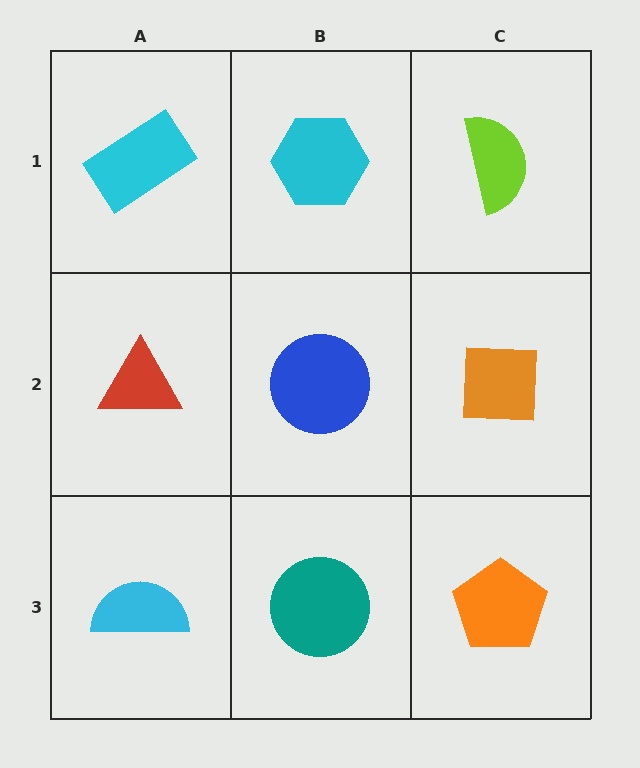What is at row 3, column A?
A cyan semicircle.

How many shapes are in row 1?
3 shapes.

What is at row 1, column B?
A cyan hexagon.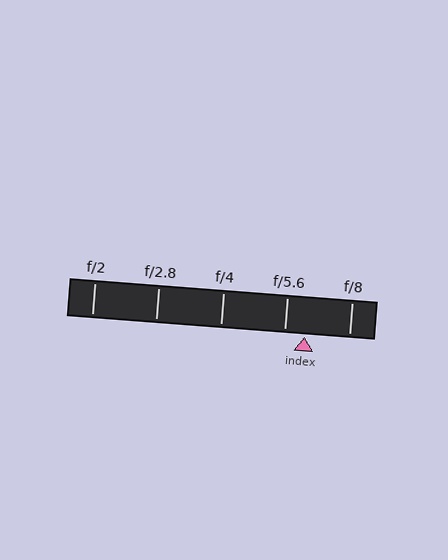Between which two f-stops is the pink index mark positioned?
The index mark is between f/5.6 and f/8.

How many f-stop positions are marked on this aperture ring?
There are 5 f-stop positions marked.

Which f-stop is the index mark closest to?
The index mark is closest to f/5.6.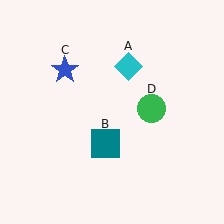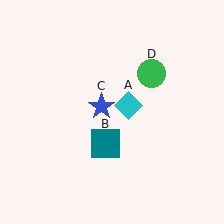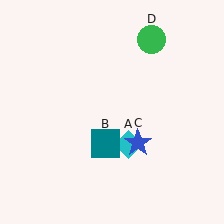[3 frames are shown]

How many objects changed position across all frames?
3 objects changed position: cyan diamond (object A), blue star (object C), green circle (object D).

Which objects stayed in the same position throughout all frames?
Teal square (object B) remained stationary.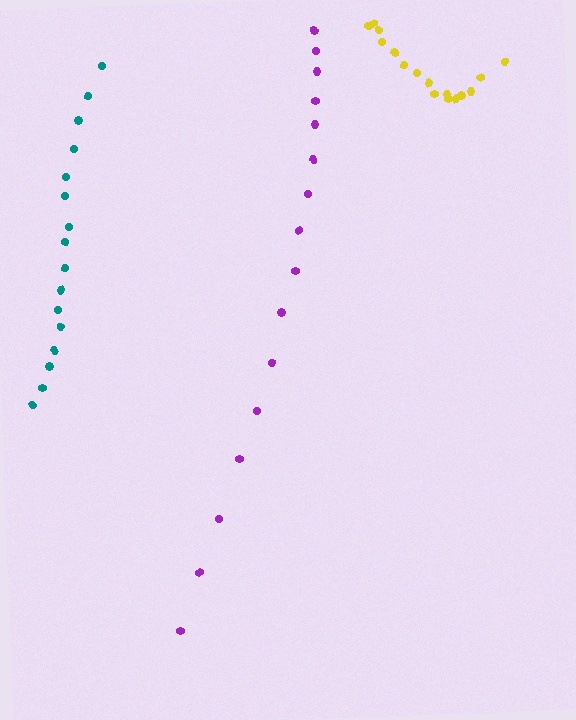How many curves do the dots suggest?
There are 3 distinct paths.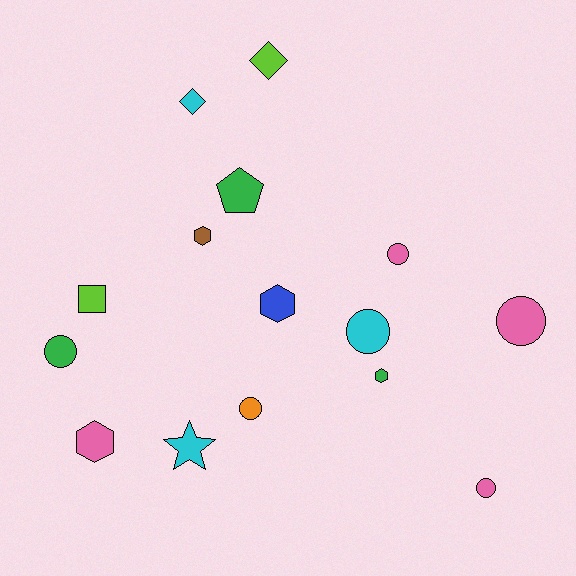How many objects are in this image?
There are 15 objects.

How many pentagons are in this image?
There is 1 pentagon.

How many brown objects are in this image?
There is 1 brown object.